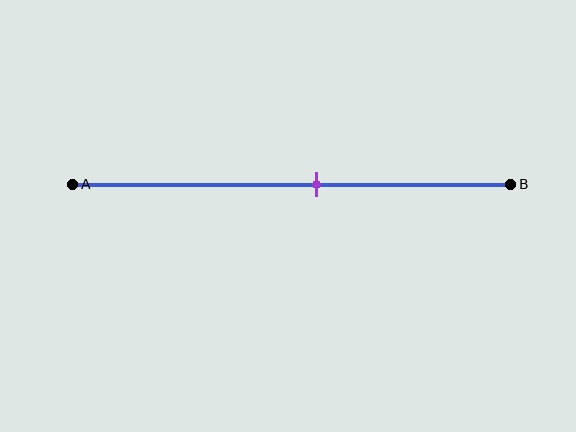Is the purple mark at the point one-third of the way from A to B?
No, the mark is at about 55% from A, not at the 33% one-third point.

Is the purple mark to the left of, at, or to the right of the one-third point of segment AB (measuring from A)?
The purple mark is to the right of the one-third point of segment AB.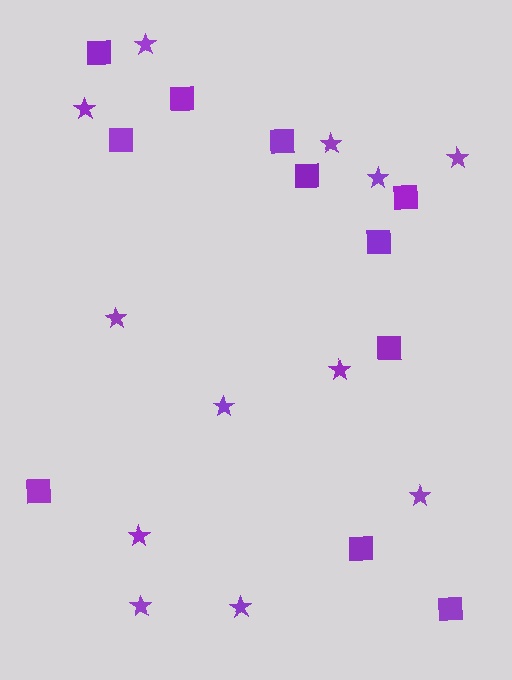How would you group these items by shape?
There are 2 groups: one group of squares (11) and one group of stars (12).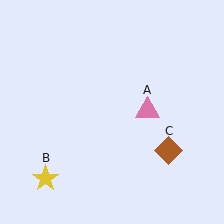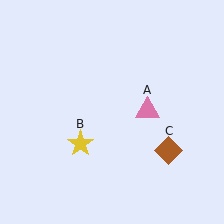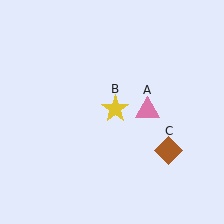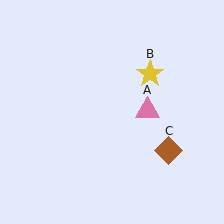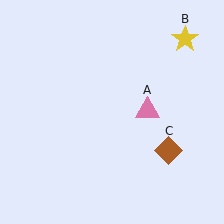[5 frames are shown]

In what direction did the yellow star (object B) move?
The yellow star (object B) moved up and to the right.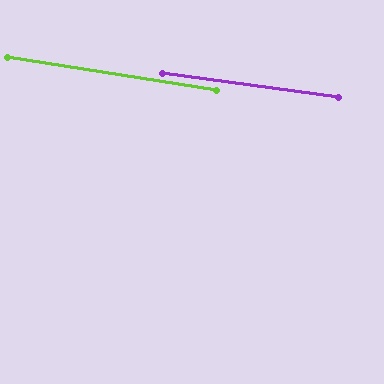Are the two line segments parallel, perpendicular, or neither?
Parallel — their directions differ by only 0.9°.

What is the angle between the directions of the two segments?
Approximately 1 degree.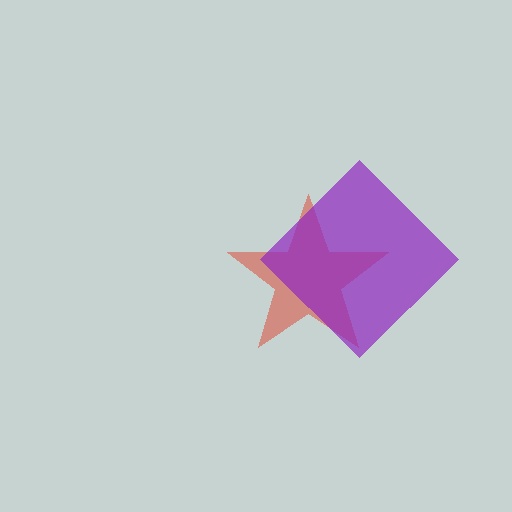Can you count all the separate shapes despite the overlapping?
Yes, there are 2 separate shapes.